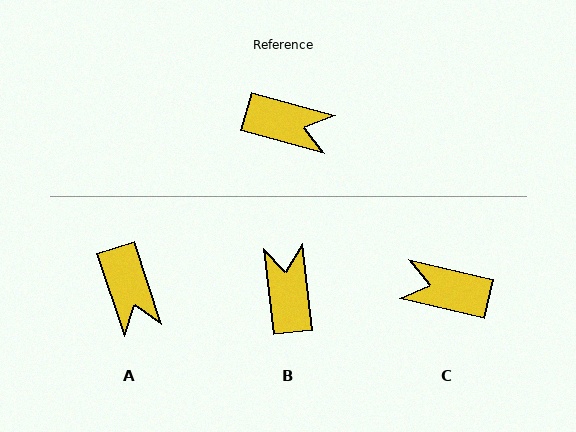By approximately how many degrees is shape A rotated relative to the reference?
Approximately 56 degrees clockwise.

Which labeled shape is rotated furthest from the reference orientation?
C, about 177 degrees away.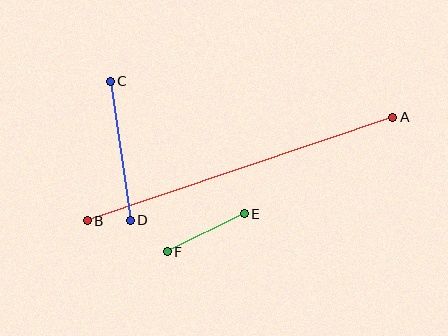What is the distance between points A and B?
The distance is approximately 323 pixels.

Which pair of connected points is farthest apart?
Points A and B are farthest apart.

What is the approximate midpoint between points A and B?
The midpoint is at approximately (240, 169) pixels.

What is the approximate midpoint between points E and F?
The midpoint is at approximately (206, 233) pixels.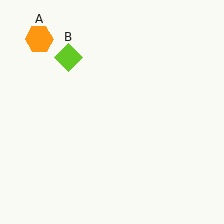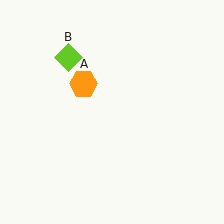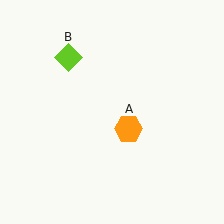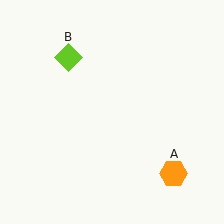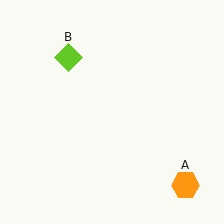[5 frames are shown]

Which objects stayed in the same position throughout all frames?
Lime diamond (object B) remained stationary.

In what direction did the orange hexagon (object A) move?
The orange hexagon (object A) moved down and to the right.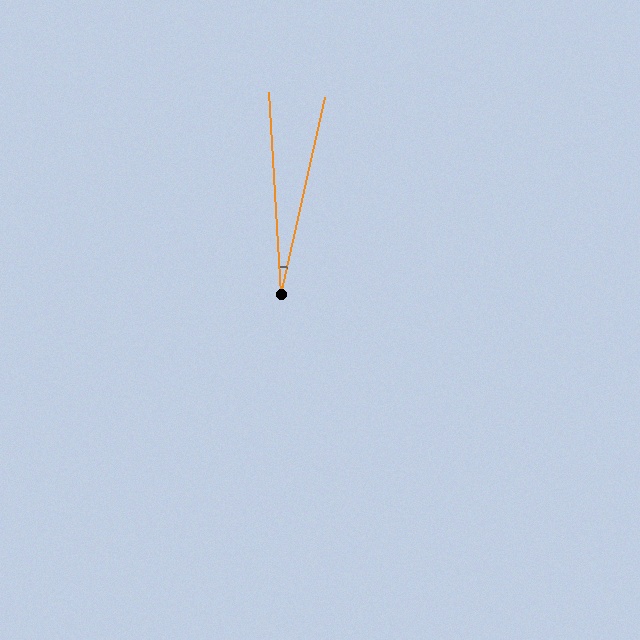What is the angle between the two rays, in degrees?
Approximately 16 degrees.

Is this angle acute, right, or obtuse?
It is acute.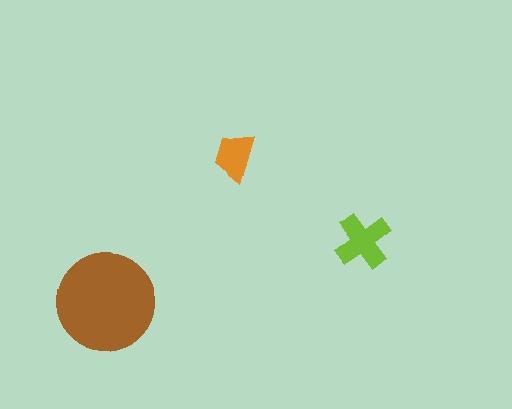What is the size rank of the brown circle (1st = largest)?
1st.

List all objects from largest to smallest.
The brown circle, the lime cross, the orange trapezoid.